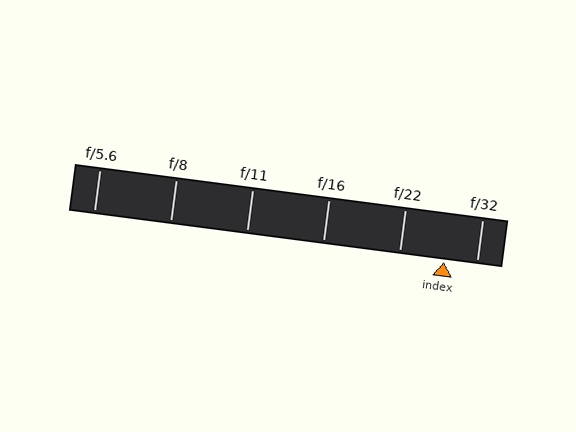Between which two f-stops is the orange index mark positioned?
The index mark is between f/22 and f/32.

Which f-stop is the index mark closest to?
The index mark is closest to f/32.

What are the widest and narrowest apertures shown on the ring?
The widest aperture shown is f/5.6 and the narrowest is f/32.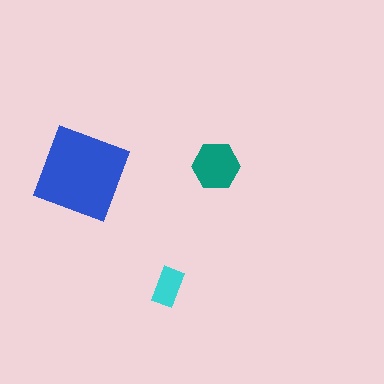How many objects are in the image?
There are 3 objects in the image.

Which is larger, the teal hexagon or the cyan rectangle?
The teal hexagon.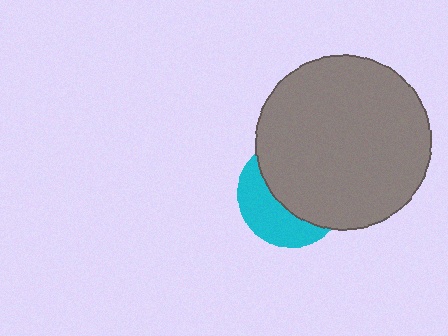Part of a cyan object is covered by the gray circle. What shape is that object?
It is a circle.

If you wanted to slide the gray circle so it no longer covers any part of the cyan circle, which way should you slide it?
Slide it toward the upper-right — that is the most direct way to separate the two shapes.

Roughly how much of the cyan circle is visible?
A small part of it is visible (roughly 39%).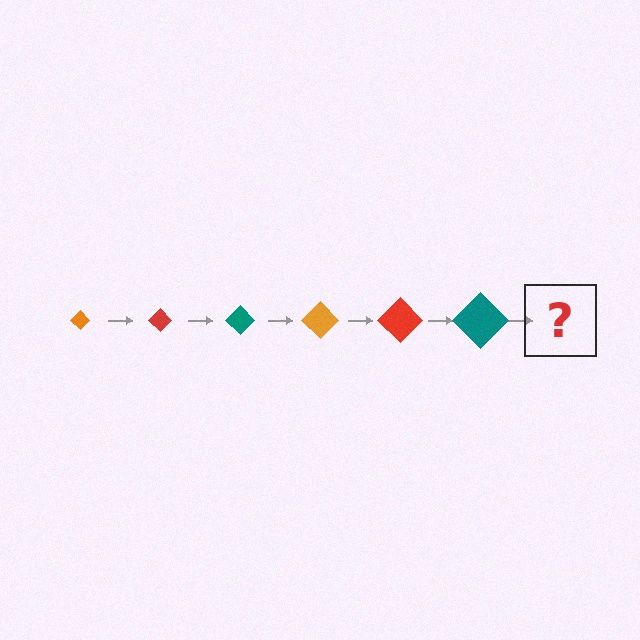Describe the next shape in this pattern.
It should be an orange diamond, larger than the previous one.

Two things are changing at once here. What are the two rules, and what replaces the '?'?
The two rules are that the diamond grows larger each step and the color cycles through orange, red, and teal. The '?' should be an orange diamond, larger than the previous one.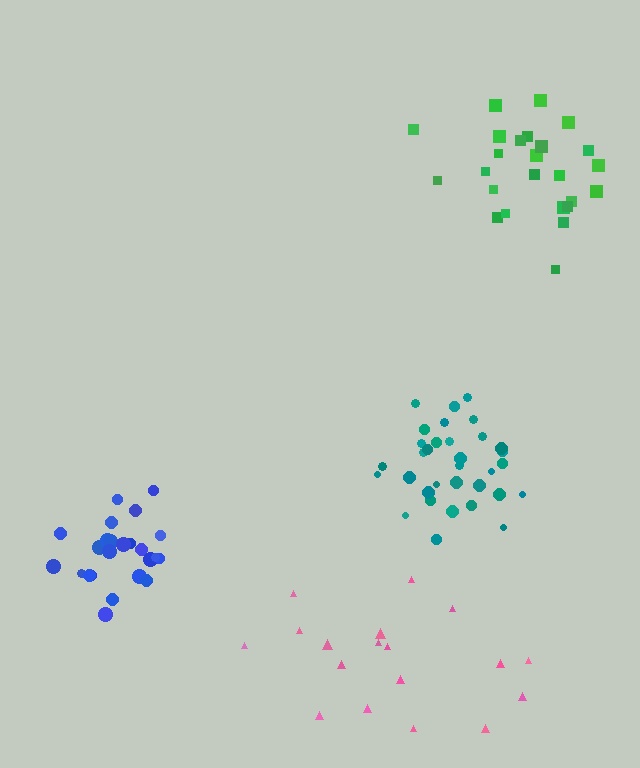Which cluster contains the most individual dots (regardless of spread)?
Teal (34).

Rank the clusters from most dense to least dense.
teal, blue, green, pink.